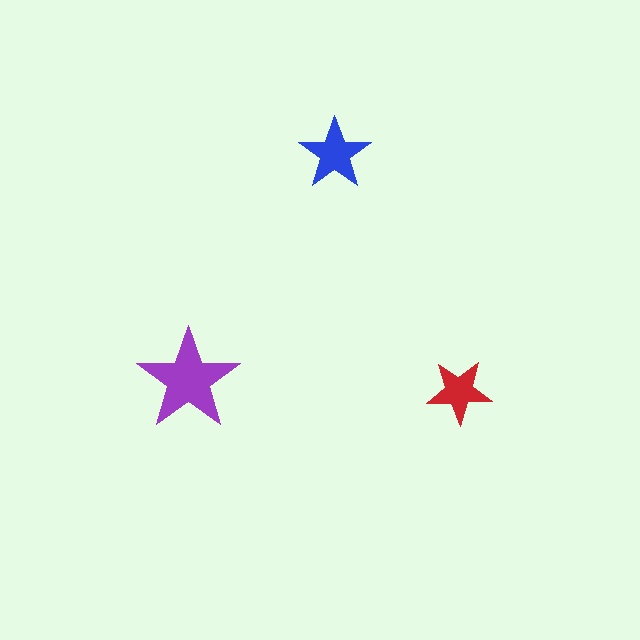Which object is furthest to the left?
The purple star is leftmost.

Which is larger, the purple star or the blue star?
The purple one.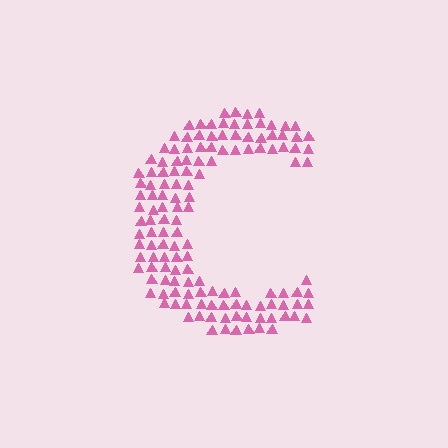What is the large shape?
The large shape is the letter C.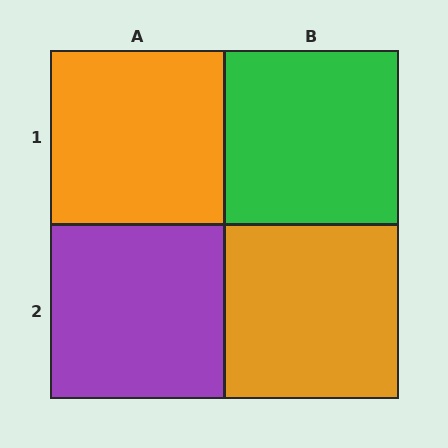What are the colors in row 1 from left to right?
Orange, green.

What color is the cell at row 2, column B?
Orange.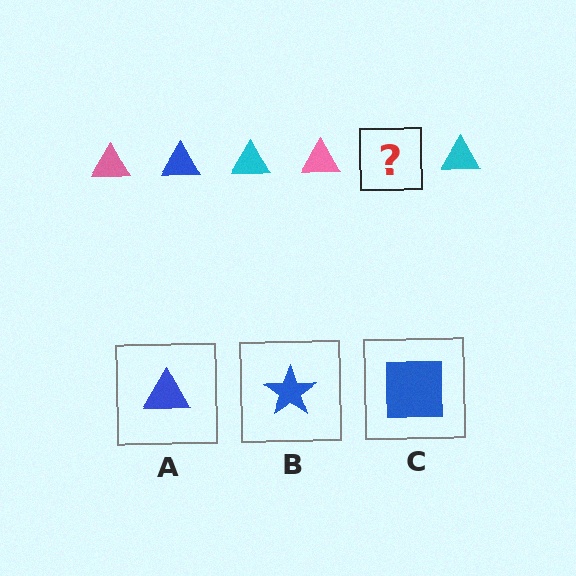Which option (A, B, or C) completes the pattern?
A.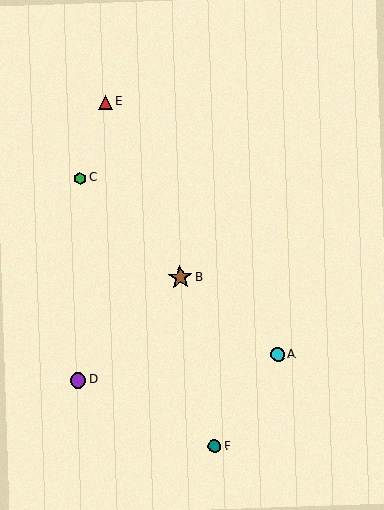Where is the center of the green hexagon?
The center of the green hexagon is at (80, 178).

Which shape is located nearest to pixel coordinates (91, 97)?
The red triangle (labeled E) at (105, 102) is nearest to that location.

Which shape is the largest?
The brown star (labeled B) is the largest.